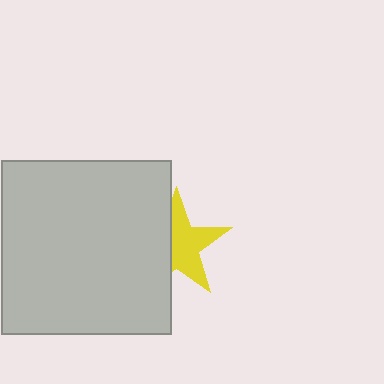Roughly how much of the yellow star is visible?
About half of it is visible (roughly 60%).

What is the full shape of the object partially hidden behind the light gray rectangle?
The partially hidden object is a yellow star.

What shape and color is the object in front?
The object in front is a light gray rectangle.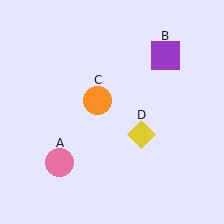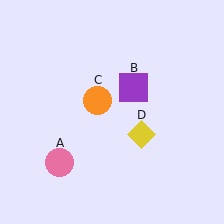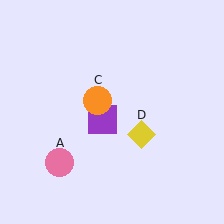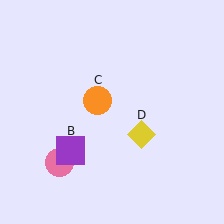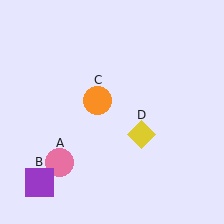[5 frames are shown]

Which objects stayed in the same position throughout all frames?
Pink circle (object A) and orange circle (object C) and yellow diamond (object D) remained stationary.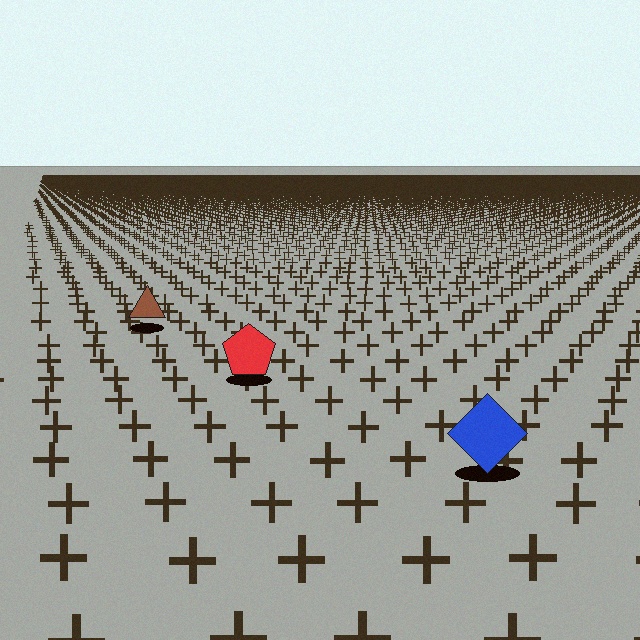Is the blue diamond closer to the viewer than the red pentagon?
Yes. The blue diamond is closer — you can tell from the texture gradient: the ground texture is coarser near it.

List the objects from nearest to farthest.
From nearest to farthest: the blue diamond, the red pentagon, the brown triangle.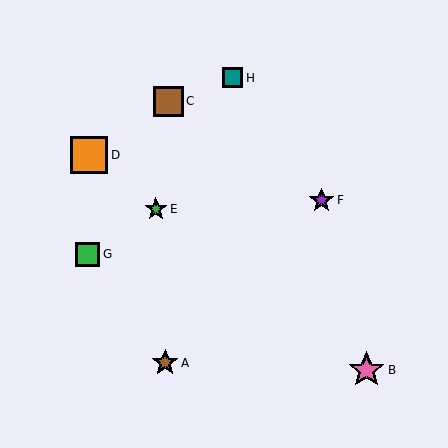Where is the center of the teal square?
The center of the teal square is at (232, 78).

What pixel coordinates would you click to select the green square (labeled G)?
Click at (88, 255) to select the green square G.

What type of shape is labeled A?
Shape A is a brown star.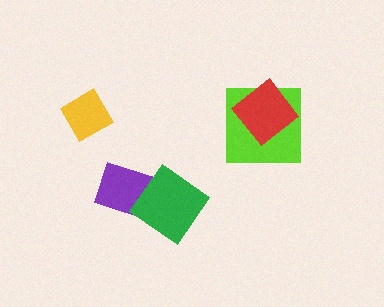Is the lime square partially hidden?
Yes, it is partially covered by another shape.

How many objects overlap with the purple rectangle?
1 object overlaps with the purple rectangle.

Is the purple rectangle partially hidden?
Yes, it is partially covered by another shape.